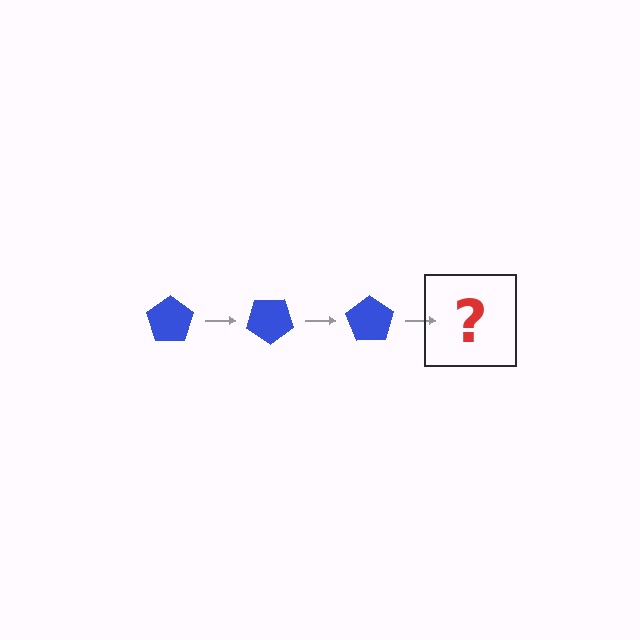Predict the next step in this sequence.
The next step is a blue pentagon rotated 105 degrees.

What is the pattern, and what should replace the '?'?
The pattern is that the pentagon rotates 35 degrees each step. The '?' should be a blue pentagon rotated 105 degrees.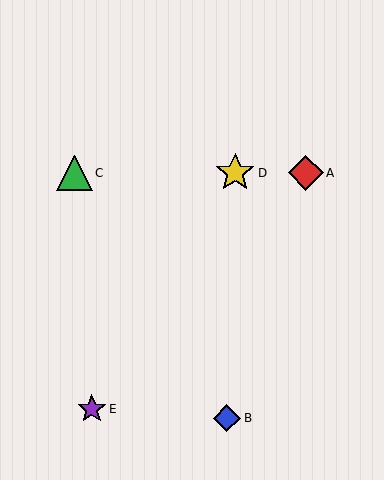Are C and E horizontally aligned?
No, C is at y≈173 and E is at y≈409.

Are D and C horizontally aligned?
Yes, both are at y≈173.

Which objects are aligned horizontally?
Objects A, C, D are aligned horizontally.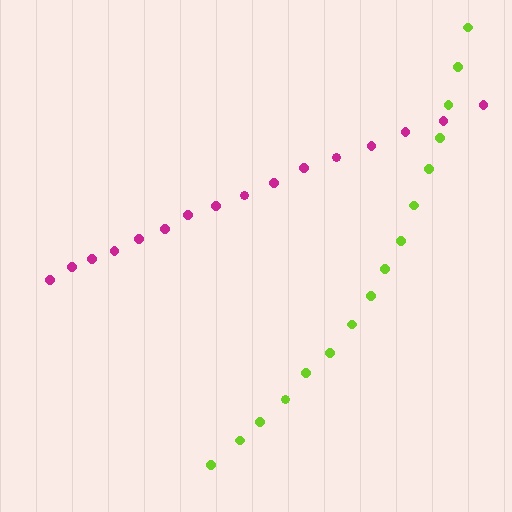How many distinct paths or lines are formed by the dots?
There are 2 distinct paths.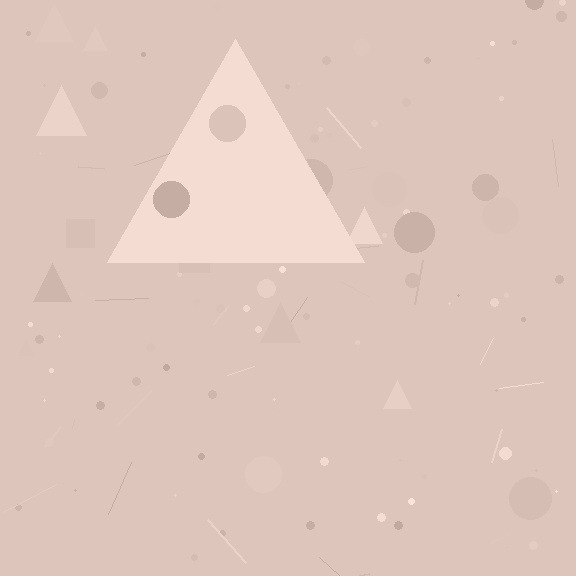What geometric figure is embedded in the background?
A triangle is embedded in the background.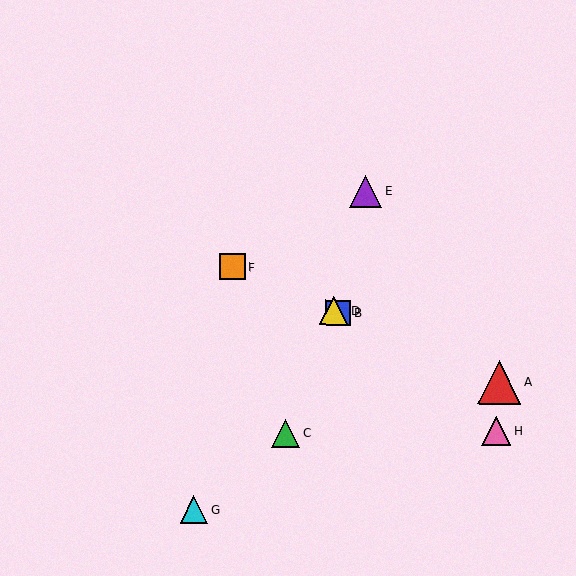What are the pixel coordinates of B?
Object B is at (338, 312).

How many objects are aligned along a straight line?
4 objects (A, B, D, F) are aligned along a straight line.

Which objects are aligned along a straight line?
Objects A, B, D, F are aligned along a straight line.